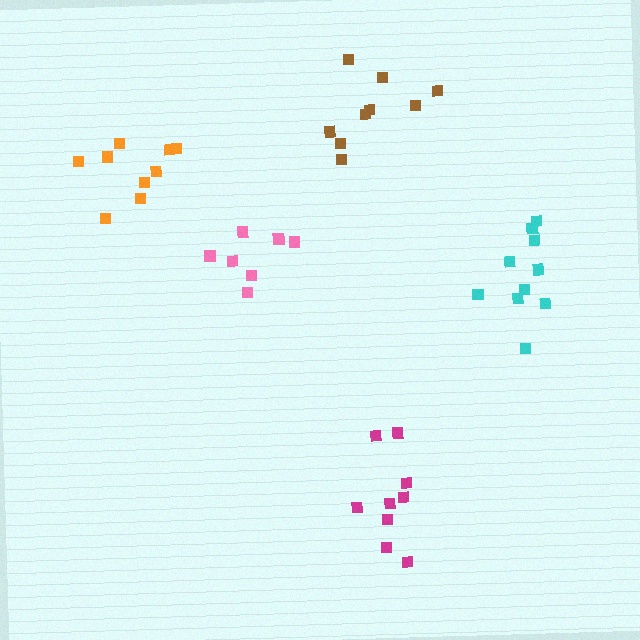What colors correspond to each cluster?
The clusters are colored: magenta, pink, brown, cyan, orange.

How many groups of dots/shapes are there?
There are 5 groups.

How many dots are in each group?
Group 1: 9 dots, Group 2: 7 dots, Group 3: 9 dots, Group 4: 10 dots, Group 5: 9 dots (44 total).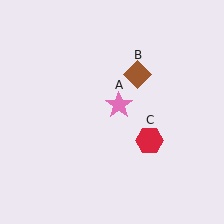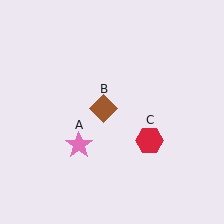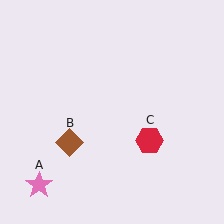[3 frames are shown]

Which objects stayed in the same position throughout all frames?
Red hexagon (object C) remained stationary.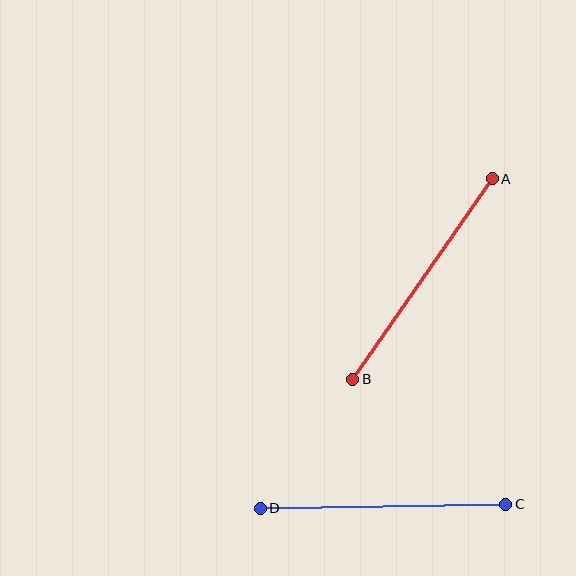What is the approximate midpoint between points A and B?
The midpoint is at approximately (423, 279) pixels.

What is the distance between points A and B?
The distance is approximately 244 pixels.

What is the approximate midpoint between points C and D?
The midpoint is at approximately (383, 506) pixels.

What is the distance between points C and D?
The distance is approximately 246 pixels.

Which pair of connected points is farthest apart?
Points C and D are farthest apart.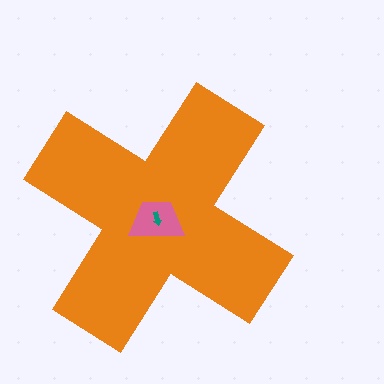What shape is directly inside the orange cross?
The pink trapezoid.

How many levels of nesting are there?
3.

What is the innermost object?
The teal arrow.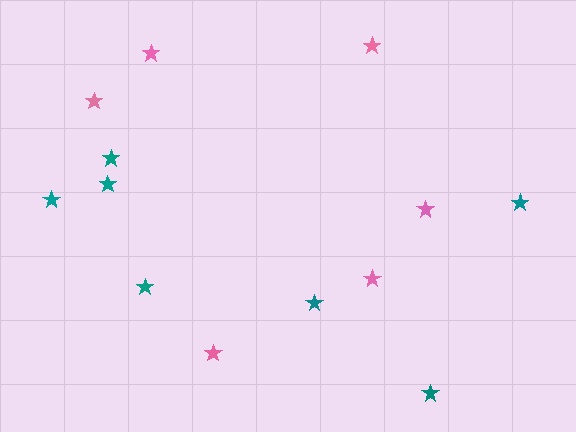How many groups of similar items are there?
There are 2 groups: one group of teal stars (7) and one group of pink stars (6).